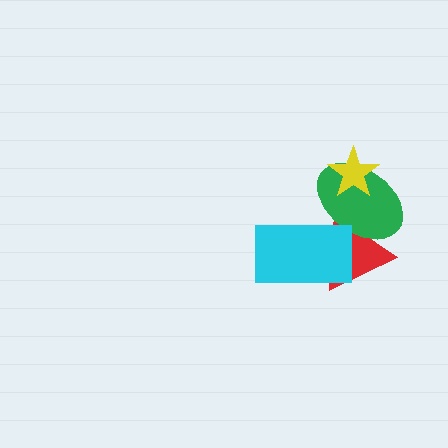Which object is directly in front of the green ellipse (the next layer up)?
The cyan rectangle is directly in front of the green ellipse.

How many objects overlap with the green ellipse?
3 objects overlap with the green ellipse.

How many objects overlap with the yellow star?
1 object overlaps with the yellow star.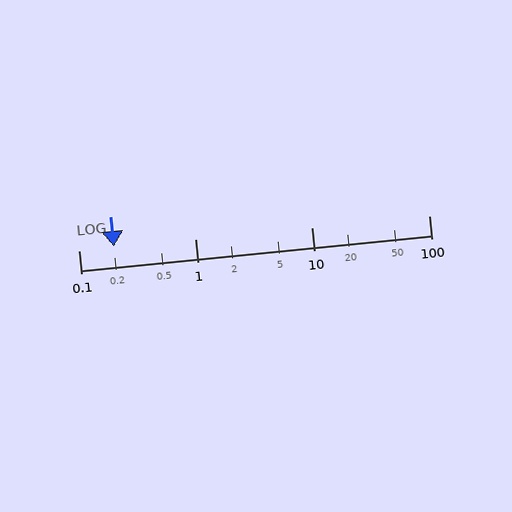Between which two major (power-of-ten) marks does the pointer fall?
The pointer is between 0.1 and 1.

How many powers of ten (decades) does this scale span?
The scale spans 3 decades, from 0.1 to 100.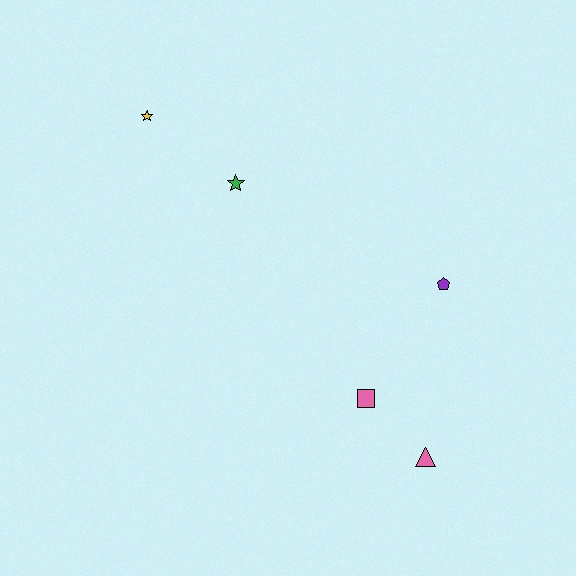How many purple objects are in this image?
There is 1 purple object.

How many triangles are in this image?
There is 1 triangle.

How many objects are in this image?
There are 5 objects.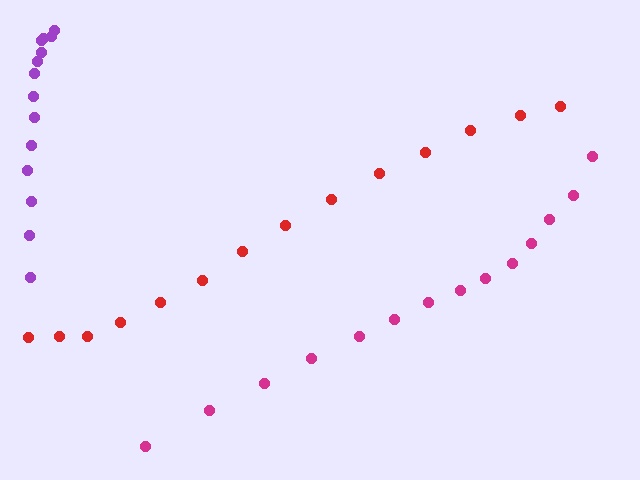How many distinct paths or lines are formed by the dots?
There are 3 distinct paths.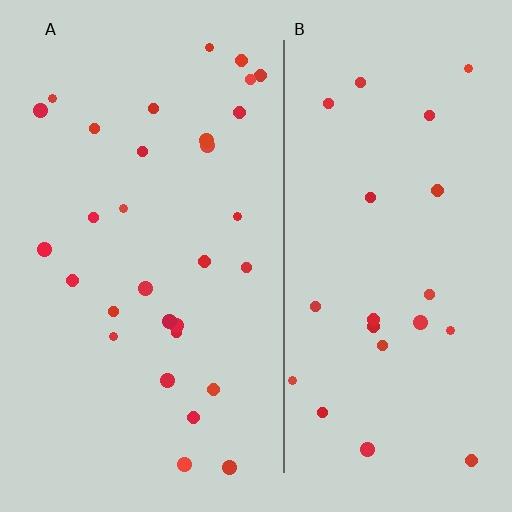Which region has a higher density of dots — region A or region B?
A (the left).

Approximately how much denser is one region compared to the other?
Approximately 1.4× — region A over region B.